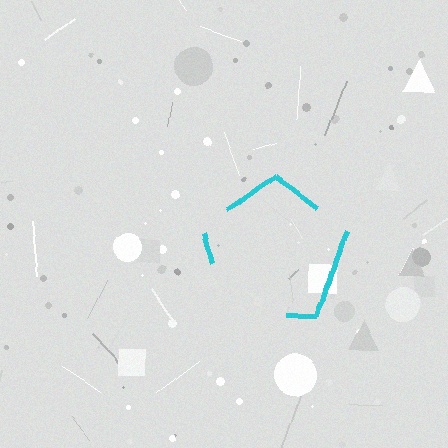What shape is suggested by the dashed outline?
The dashed outline suggests a pentagon.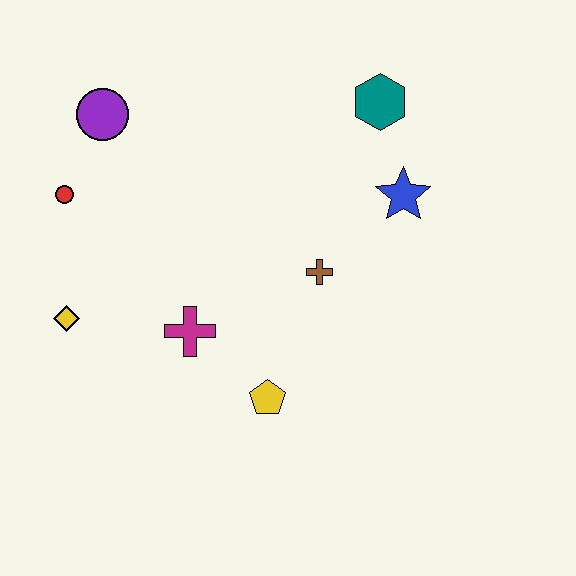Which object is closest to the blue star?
The teal hexagon is closest to the blue star.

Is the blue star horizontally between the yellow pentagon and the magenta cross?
No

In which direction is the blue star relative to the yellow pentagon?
The blue star is above the yellow pentagon.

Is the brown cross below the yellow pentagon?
No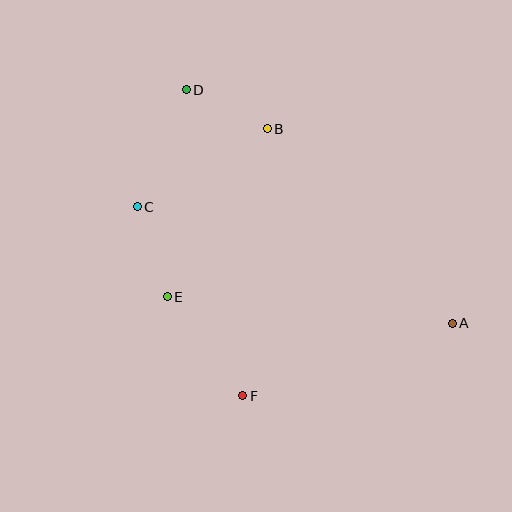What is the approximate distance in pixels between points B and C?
The distance between B and C is approximately 152 pixels.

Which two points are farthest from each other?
Points A and D are farthest from each other.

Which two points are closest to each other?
Points B and D are closest to each other.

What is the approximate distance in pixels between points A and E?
The distance between A and E is approximately 286 pixels.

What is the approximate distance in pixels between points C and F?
The distance between C and F is approximately 217 pixels.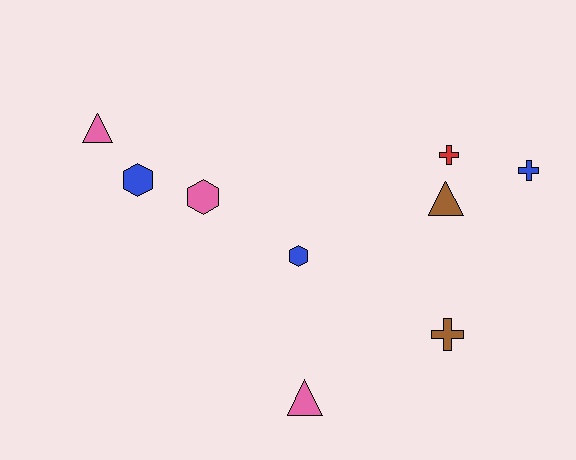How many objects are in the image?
There are 9 objects.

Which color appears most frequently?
Pink, with 3 objects.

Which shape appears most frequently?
Hexagon, with 3 objects.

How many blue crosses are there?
There is 1 blue cross.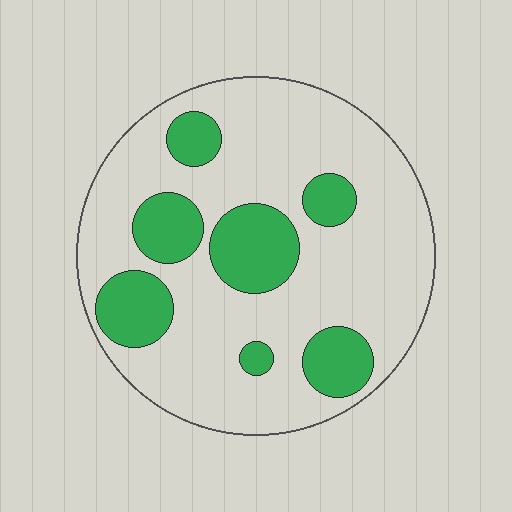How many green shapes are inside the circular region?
7.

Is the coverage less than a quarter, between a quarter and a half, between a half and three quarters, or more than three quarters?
Less than a quarter.